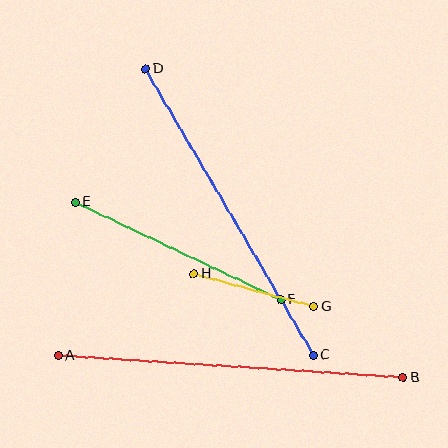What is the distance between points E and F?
The distance is approximately 228 pixels.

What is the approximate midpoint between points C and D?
The midpoint is at approximately (230, 212) pixels.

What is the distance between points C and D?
The distance is approximately 332 pixels.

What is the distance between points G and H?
The distance is approximately 124 pixels.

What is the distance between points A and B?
The distance is approximately 346 pixels.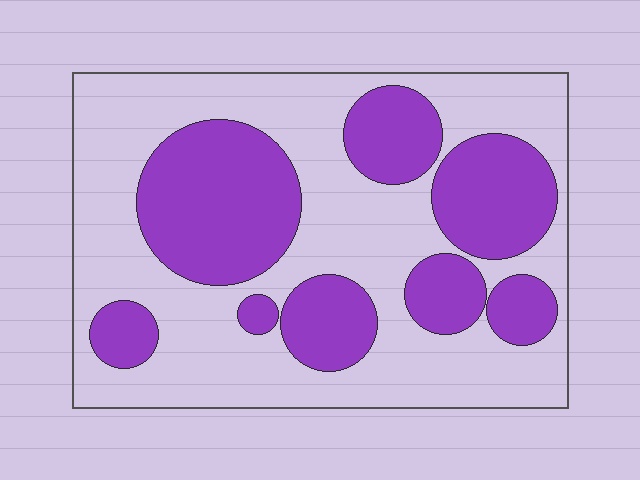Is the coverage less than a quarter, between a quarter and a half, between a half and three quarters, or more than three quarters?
Between a quarter and a half.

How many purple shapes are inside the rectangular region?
8.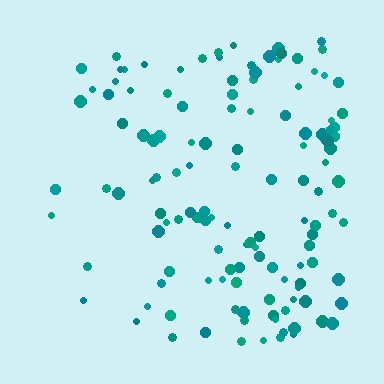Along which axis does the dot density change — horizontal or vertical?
Horizontal.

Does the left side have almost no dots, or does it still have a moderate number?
Still a moderate number, just noticeably fewer than the right.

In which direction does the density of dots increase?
From left to right, with the right side densest.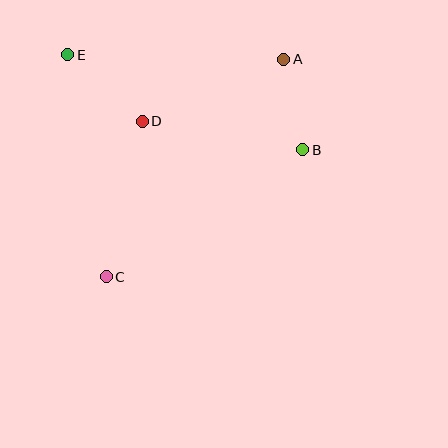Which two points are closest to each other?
Points A and B are closest to each other.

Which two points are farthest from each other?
Points A and C are farthest from each other.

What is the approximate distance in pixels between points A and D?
The distance between A and D is approximately 155 pixels.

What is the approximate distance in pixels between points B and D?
The distance between B and D is approximately 163 pixels.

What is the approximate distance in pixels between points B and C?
The distance between B and C is approximately 234 pixels.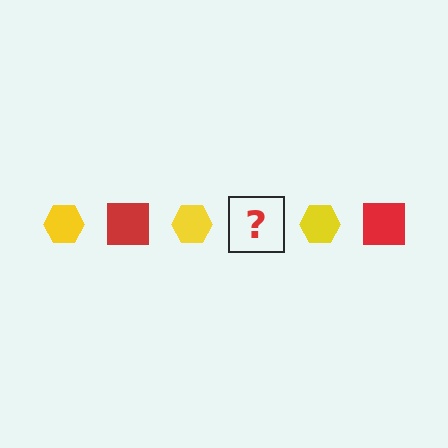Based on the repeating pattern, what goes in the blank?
The blank should be a red square.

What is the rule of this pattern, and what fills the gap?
The rule is that the pattern alternates between yellow hexagon and red square. The gap should be filled with a red square.